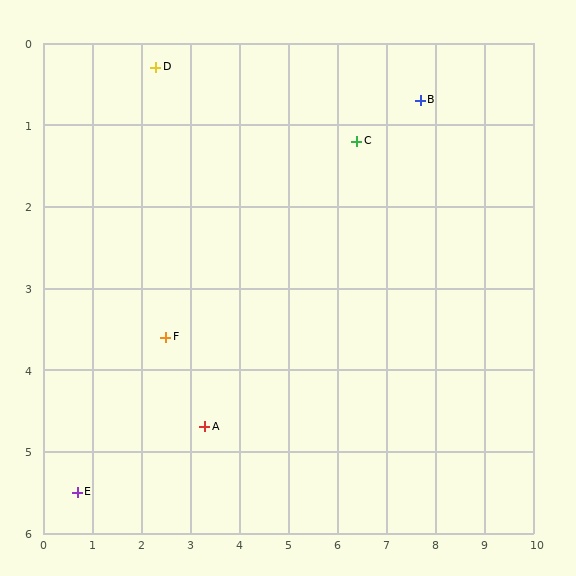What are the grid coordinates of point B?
Point B is at approximately (7.7, 0.7).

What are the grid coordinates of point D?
Point D is at approximately (2.3, 0.3).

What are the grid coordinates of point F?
Point F is at approximately (2.5, 3.6).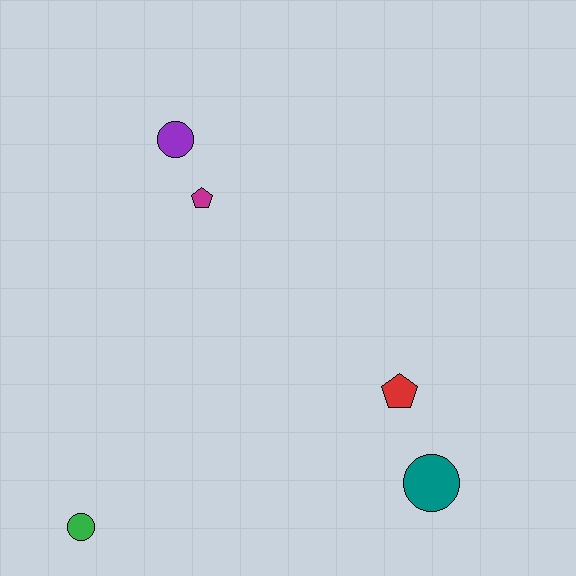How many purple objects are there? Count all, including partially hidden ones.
There is 1 purple object.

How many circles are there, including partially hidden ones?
There are 3 circles.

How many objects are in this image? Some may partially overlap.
There are 5 objects.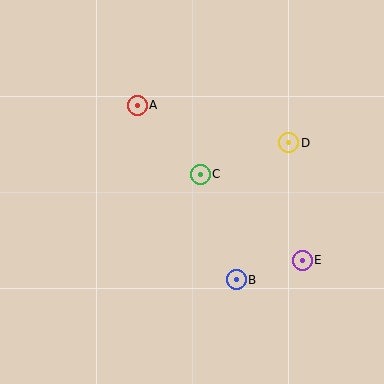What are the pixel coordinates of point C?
Point C is at (200, 174).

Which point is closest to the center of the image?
Point C at (200, 174) is closest to the center.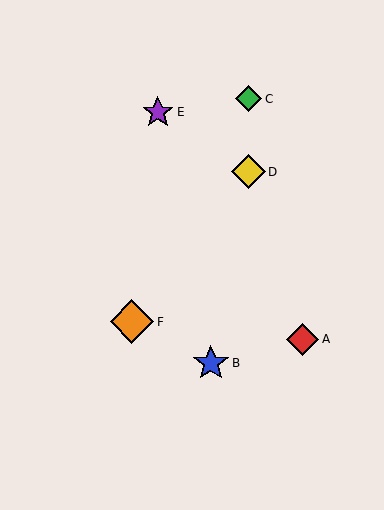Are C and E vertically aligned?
No, C is at x≈248 and E is at x≈158.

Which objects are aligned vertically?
Objects C, D are aligned vertically.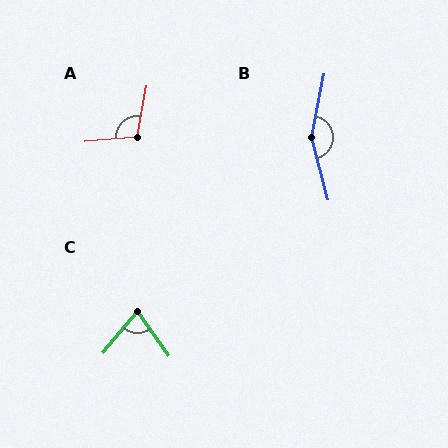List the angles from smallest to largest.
C (75°), A (105°), B (154°).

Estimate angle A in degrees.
Approximately 105 degrees.